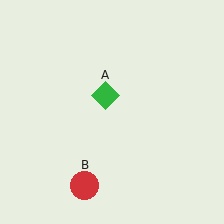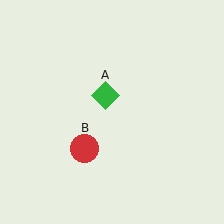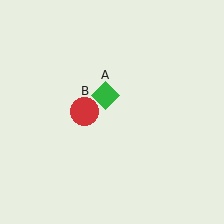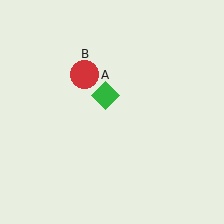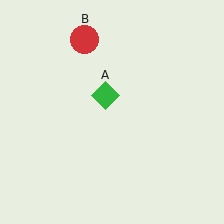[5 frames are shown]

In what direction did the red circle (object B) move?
The red circle (object B) moved up.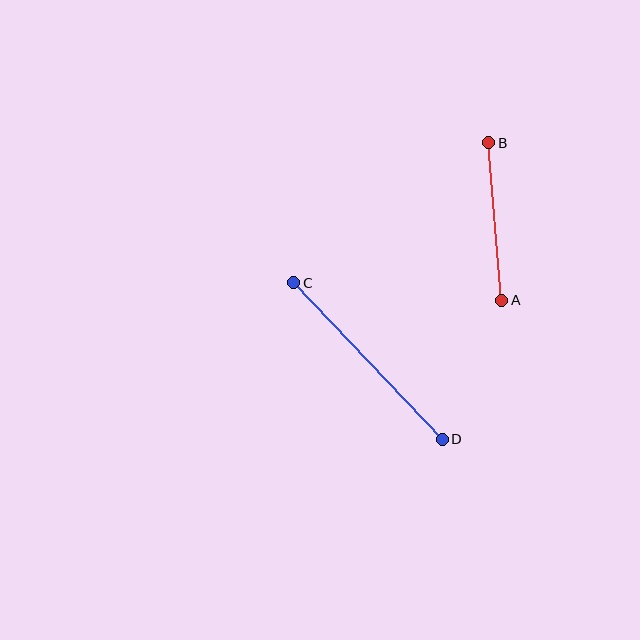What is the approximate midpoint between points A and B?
The midpoint is at approximately (495, 222) pixels.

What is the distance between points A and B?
The distance is approximately 158 pixels.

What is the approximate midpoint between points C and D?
The midpoint is at approximately (368, 361) pixels.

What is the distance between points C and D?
The distance is approximately 216 pixels.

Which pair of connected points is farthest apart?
Points C and D are farthest apart.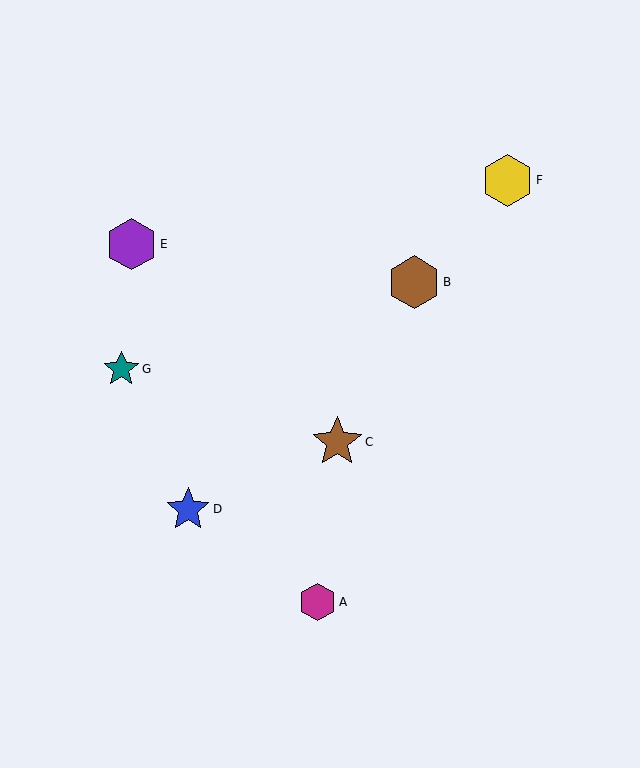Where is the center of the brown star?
The center of the brown star is at (337, 442).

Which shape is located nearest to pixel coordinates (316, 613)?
The magenta hexagon (labeled A) at (317, 602) is nearest to that location.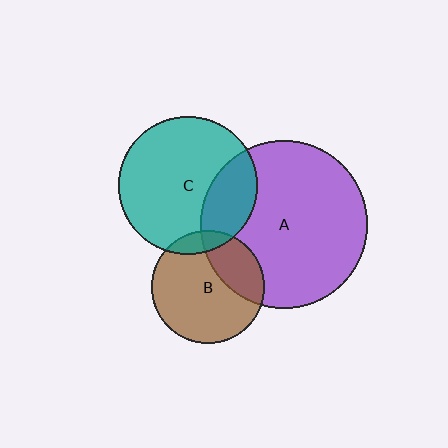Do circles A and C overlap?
Yes.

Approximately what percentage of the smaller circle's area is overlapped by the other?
Approximately 25%.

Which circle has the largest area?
Circle A (purple).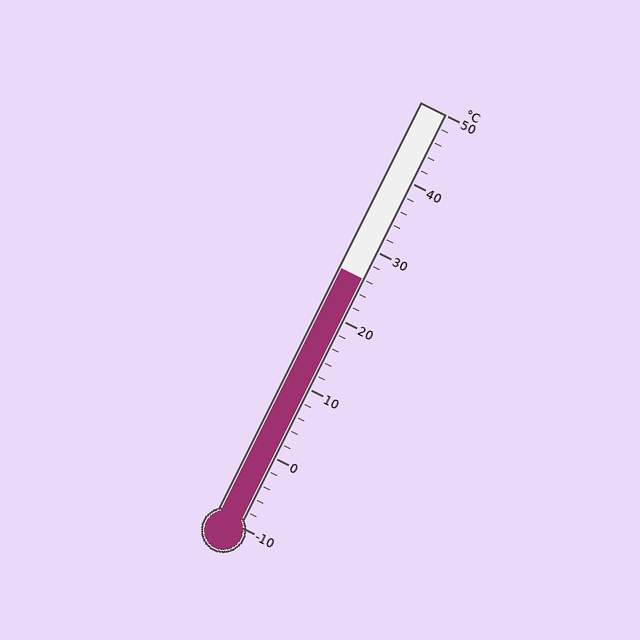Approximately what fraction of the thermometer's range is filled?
The thermometer is filled to approximately 60% of its range.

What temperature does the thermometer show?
The thermometer shows approximately 26°C.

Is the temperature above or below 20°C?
The temperature is above 20°C.